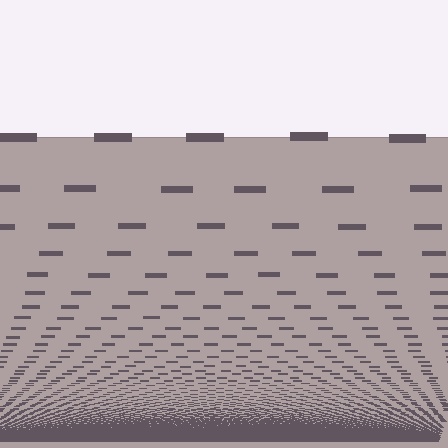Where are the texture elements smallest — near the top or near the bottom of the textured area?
Near the bottom.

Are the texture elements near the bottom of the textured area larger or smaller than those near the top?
Smaller. The gradient is inverted — elements near the bottom are smaller and denser.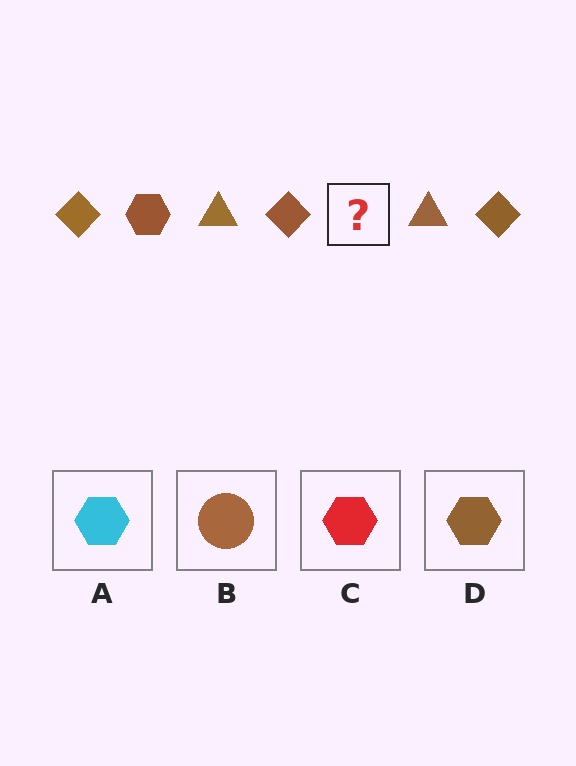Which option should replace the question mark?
Option D.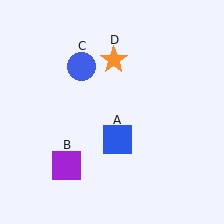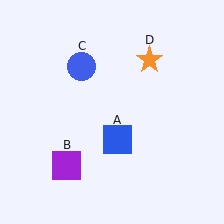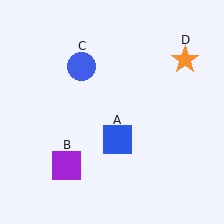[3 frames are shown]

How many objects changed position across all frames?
1 object changed position: orange star (object D).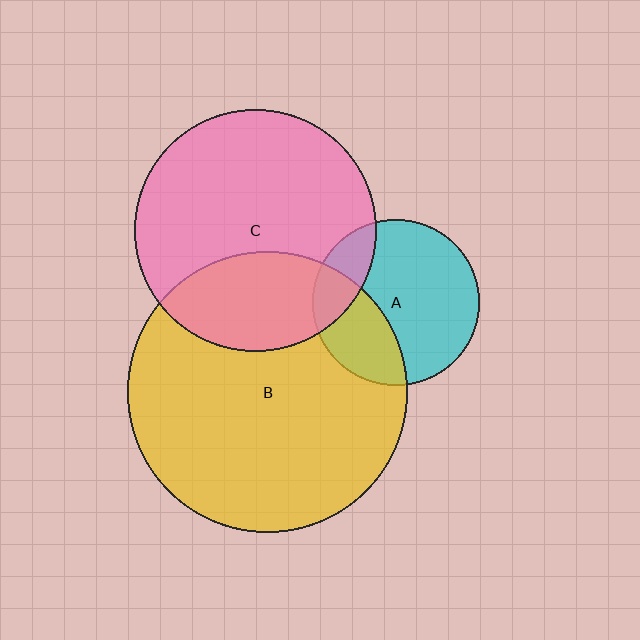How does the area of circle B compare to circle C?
Approximately 1.3 times.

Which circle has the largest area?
Circle B (yellow).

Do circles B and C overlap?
Yes.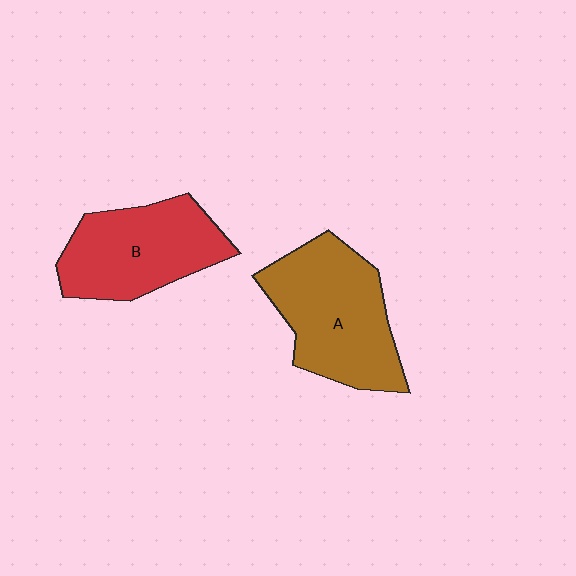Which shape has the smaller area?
Shape B (red).